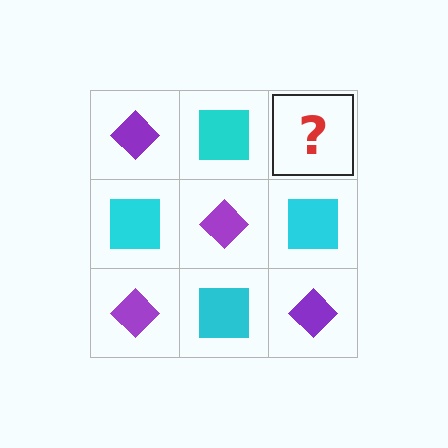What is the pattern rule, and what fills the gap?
The rule is that it alternates purple diamond and cyan square in a checkerboard pattern. The gap should be filled with a purple diamond.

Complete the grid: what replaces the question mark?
The question mark should be replaced with a purple diamond.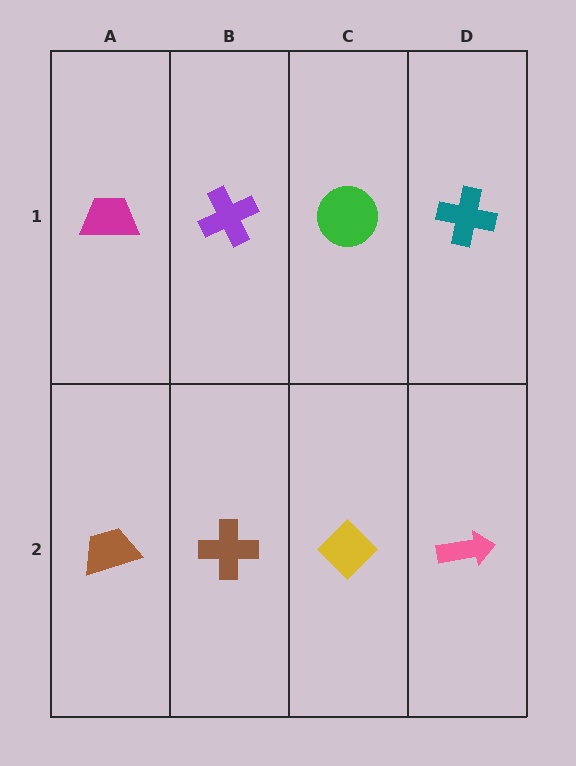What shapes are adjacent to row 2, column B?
A purple cross (row 1, column B), a brown trapezoid (row 2, column A), a yellow diamond (row 2, column C).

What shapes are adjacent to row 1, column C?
A yellow diamond (row 2, column C), a purple cross (row 1, column B), a teal cross (row 1, column D).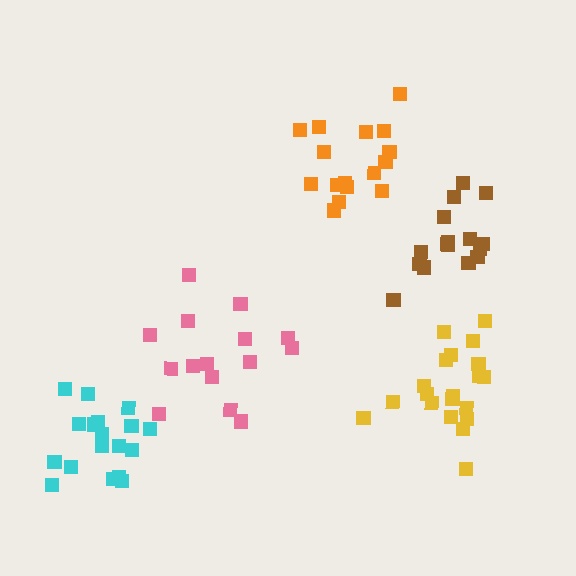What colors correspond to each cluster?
The clusters are colored: orange, yellow, cyan, pink, brown.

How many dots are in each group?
Group 1: 16 dots, Group 2: 20 dots, Group 3: 18 dots, Group 4: 15 dots, Group 5: 16 dots (85 total).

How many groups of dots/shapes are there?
There are 5 groups.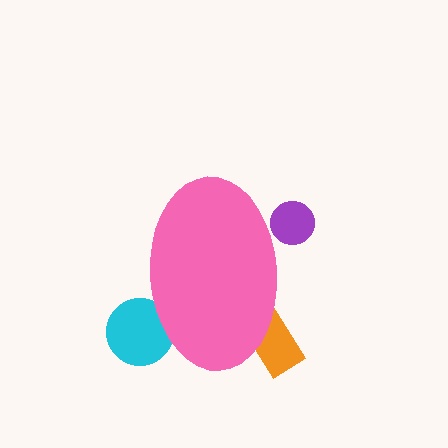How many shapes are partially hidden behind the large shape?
3 shapes are partially hidden.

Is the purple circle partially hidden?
Yes, the purple circle is partially hidden behind the pink ellipse.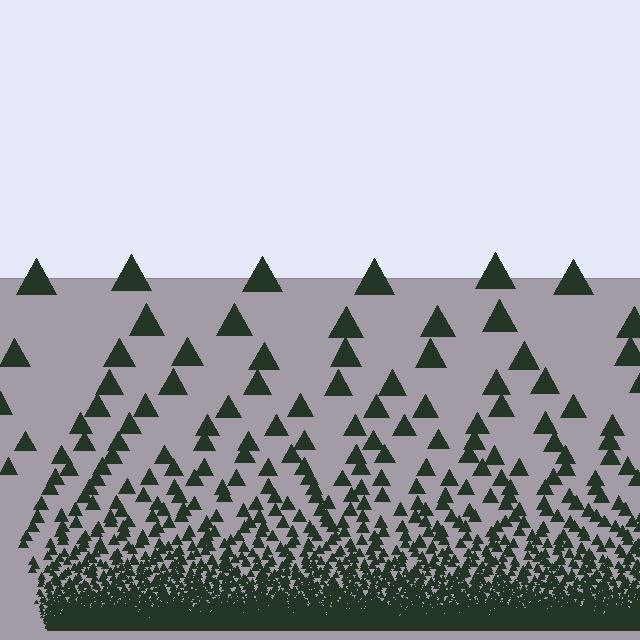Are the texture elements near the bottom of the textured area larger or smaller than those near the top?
Smaller. The gradient is inverted — elements near the bottom are smaller and denser.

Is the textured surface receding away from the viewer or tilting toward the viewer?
The surface appears to tilt toward the viewer. Texture elements get larger and sparser toward the top.